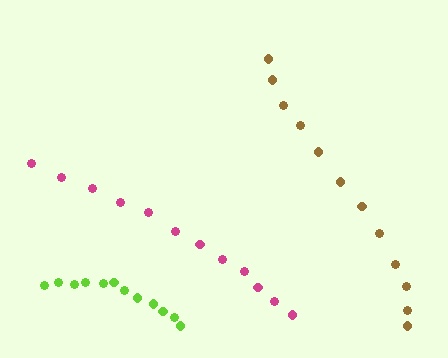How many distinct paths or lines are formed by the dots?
There are 3 distinct paths.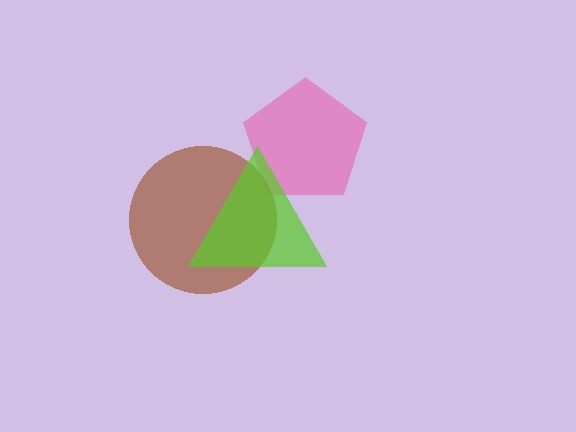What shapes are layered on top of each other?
The layered shapes are: a pink pentagon, a brown circle, a lime triangle.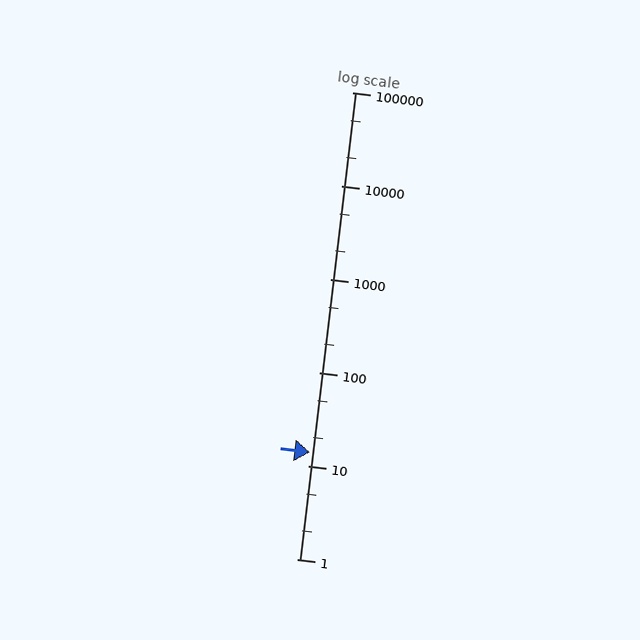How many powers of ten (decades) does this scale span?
The scale spans 5 decades, from 1 to 100000.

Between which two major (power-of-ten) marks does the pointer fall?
The pointer is between 10 and 100.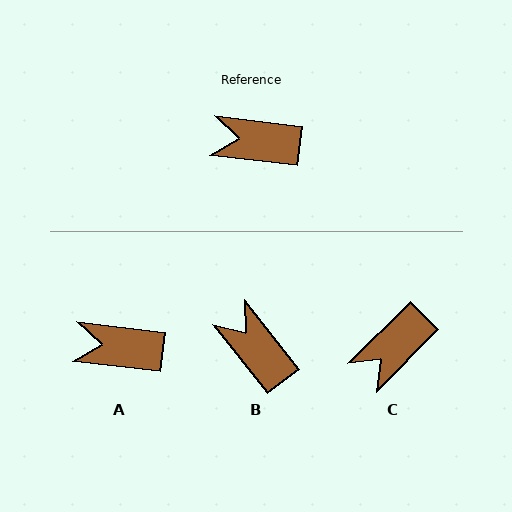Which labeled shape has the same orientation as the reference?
A.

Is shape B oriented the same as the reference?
No, it is off by about 45 degrees.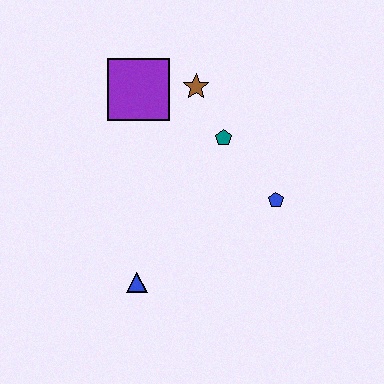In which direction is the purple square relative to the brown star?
The purple square is to the left of the brown star.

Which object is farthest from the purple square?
The blue triangle is farthest from the purple square.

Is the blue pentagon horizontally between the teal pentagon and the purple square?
No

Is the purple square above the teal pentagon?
Yes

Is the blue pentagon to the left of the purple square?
No